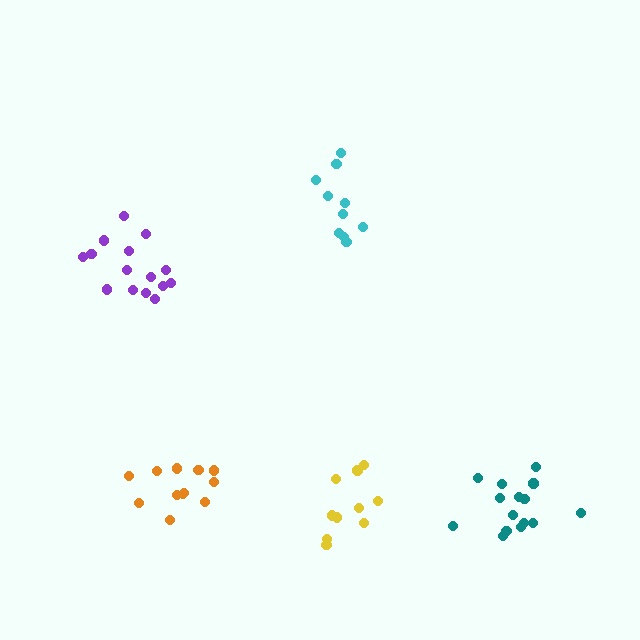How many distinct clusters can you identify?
There are 5 distinct clusters.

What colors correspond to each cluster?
The clusters are colored: orange, yellow, teal, purple, cyan.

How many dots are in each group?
Group 1: 12 dots, Group 2: 10 dots, Group 3: 15 dots, Group 4: 15 dots, Group 5: 10 dots (62 total).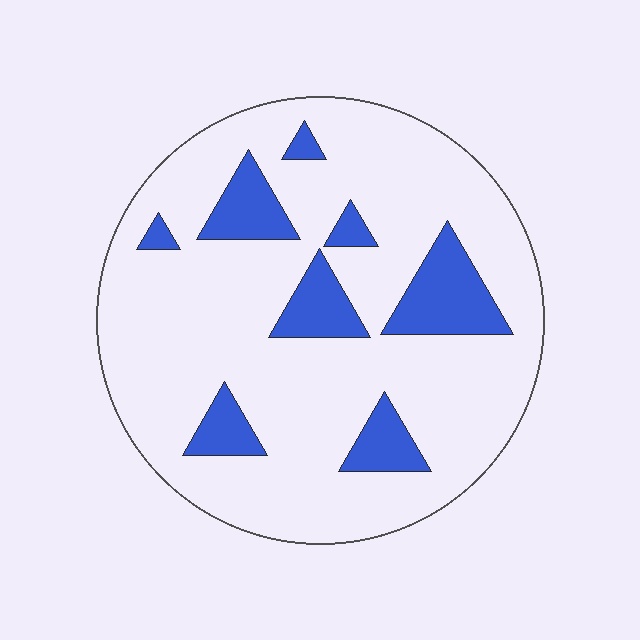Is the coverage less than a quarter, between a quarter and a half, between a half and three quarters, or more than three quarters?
Less than a quarter.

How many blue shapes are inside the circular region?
8.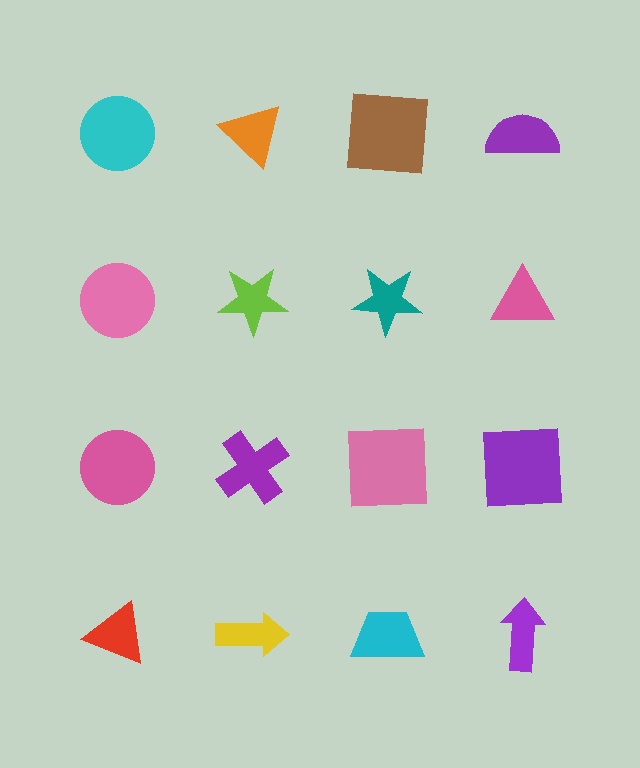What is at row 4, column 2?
A yellow arrow.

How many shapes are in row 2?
4 shapes.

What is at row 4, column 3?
A cyan trapezoid.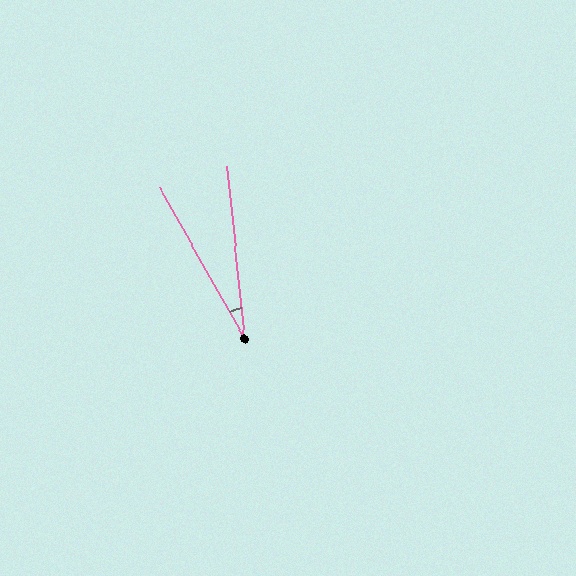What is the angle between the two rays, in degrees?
Approximately 23 degrees.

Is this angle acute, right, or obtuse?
It is acute.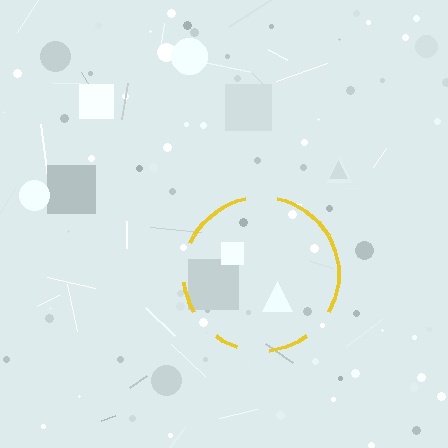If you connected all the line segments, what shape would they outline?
They would outline a circle.